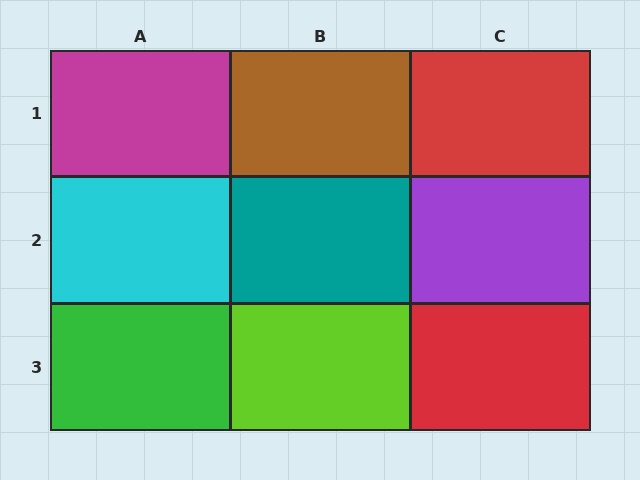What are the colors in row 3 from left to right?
Green, lime, red.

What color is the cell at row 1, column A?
Magenta.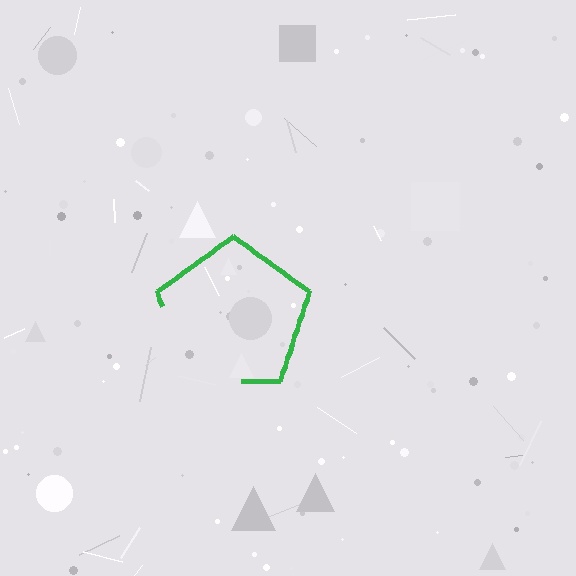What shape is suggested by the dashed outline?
The dashed outline suggests a pentagon.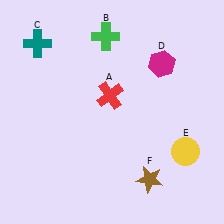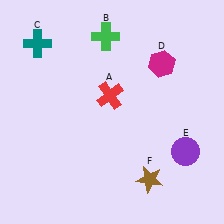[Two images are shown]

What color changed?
The circle (E) changed from yellow in Image 1 to purple in Image 2.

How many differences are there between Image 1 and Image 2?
There is 1 difference between the two images.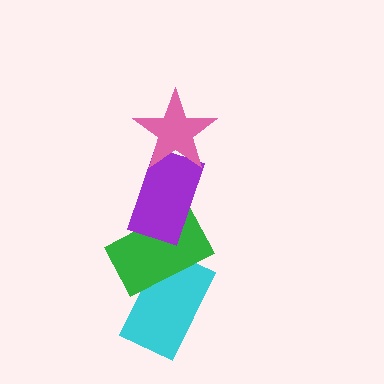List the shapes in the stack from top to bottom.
From top to bottom: the pink star, the purple rectangle, the green rectangle, the cyan rectangle.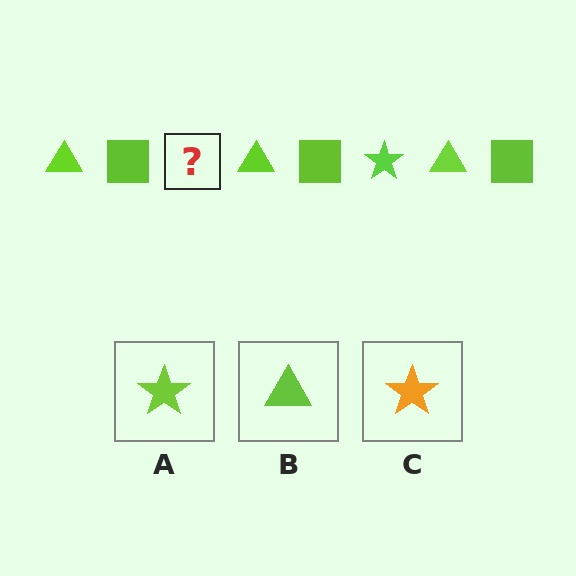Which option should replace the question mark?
Option A.